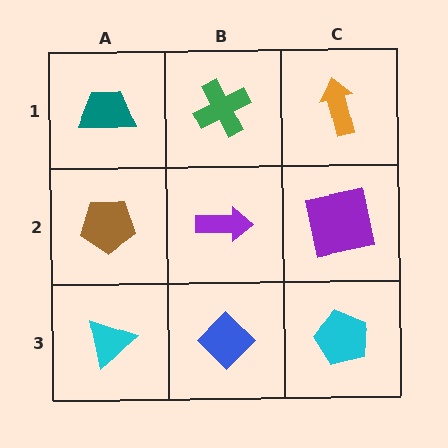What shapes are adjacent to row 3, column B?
A purple arrow (row 2, column B), a cyan triangle (row 3, column A), a cyan pentagon (row 3, column C).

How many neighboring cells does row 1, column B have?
3.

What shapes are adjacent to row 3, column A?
A brown pentagon (row 2, column A), a blue diamond (row 3, column B).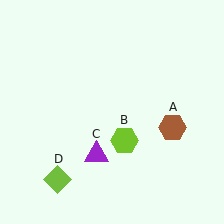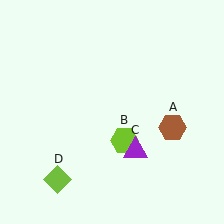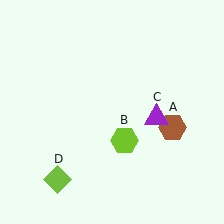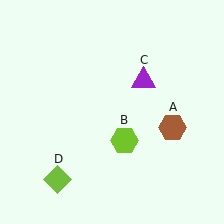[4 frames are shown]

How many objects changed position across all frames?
1 object changed position: purple triangle (object C).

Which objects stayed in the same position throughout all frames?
Brown hexagon (object A) and lime hexagon (object B) and lime diamond (object D) remained stationary.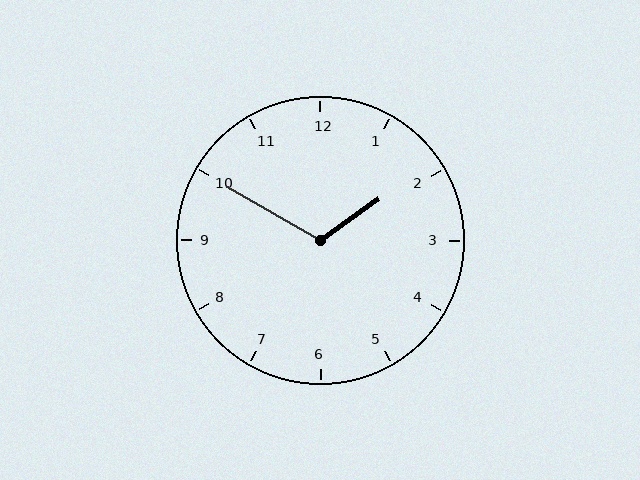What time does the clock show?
1:50.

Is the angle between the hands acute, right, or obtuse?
It is obtuse.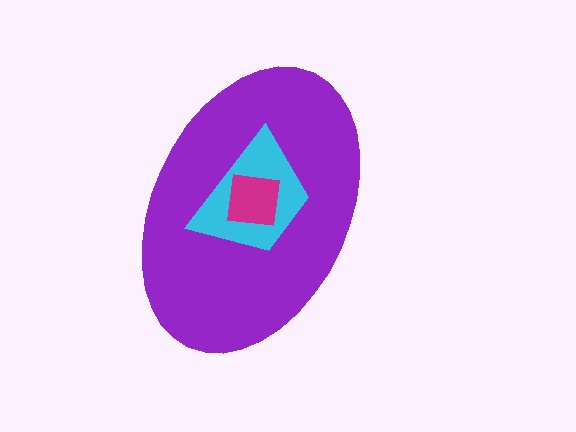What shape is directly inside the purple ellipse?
The cyan trapezoid.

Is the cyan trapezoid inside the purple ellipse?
Yes.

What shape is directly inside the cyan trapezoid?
The magenta square.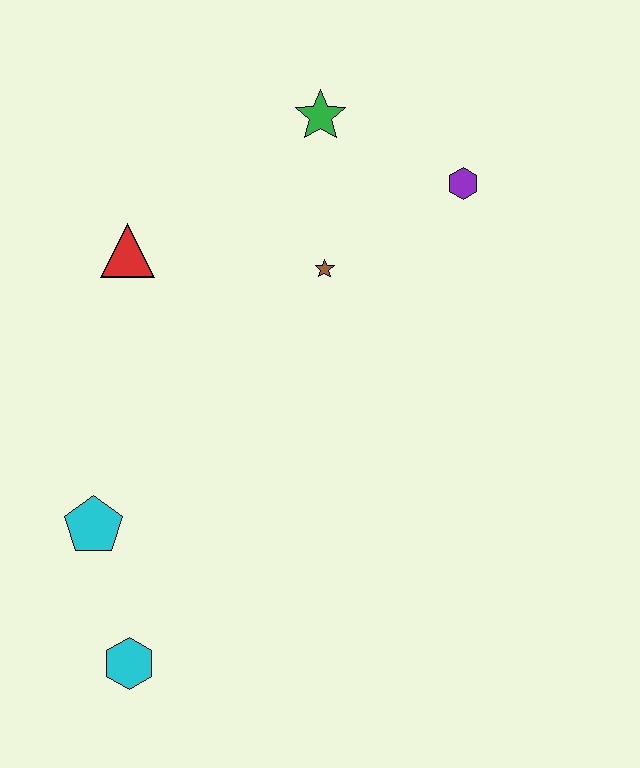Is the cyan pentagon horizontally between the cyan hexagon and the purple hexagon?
No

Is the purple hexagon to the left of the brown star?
No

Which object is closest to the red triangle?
The brown star is closest to the red triangle.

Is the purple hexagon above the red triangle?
Yes